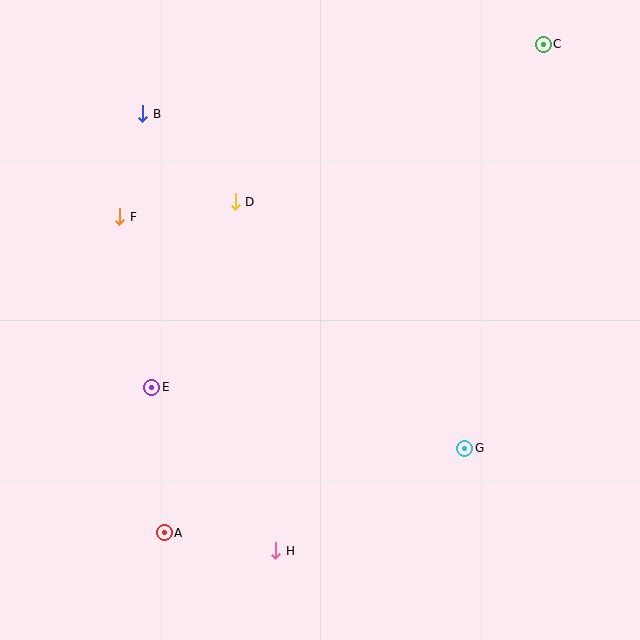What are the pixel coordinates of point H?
Point H is at (276, 551).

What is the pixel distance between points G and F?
The distance between G and F is 416 pixels.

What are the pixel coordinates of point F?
Point F is at (120, 217).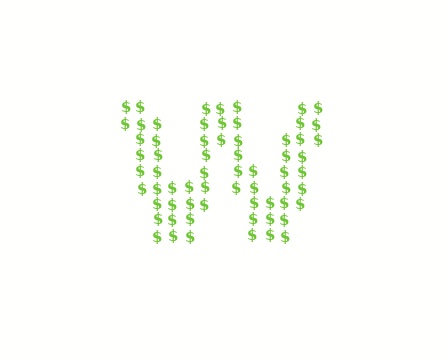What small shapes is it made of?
It is made of small dollar signs.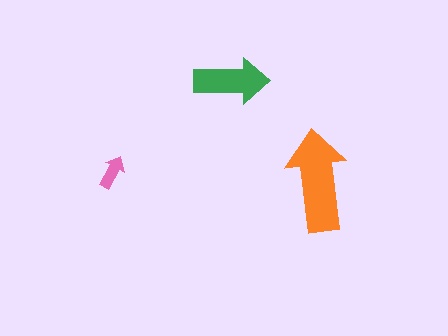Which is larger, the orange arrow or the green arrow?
The orange one.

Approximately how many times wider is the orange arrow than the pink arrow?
About 3 times wider.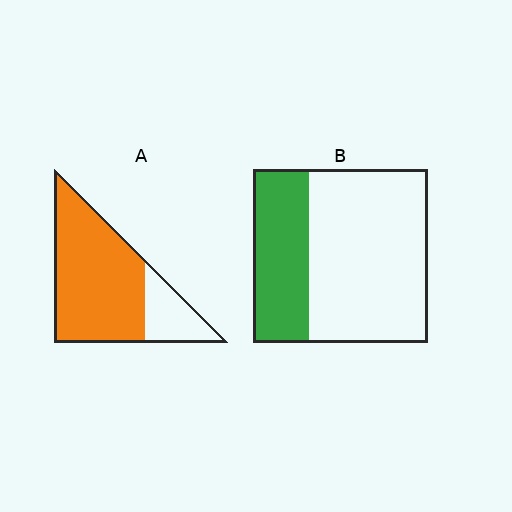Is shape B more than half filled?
No.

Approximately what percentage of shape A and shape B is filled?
A is approximately 75% and B is approximately 30%.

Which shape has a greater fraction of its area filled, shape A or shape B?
Shape A.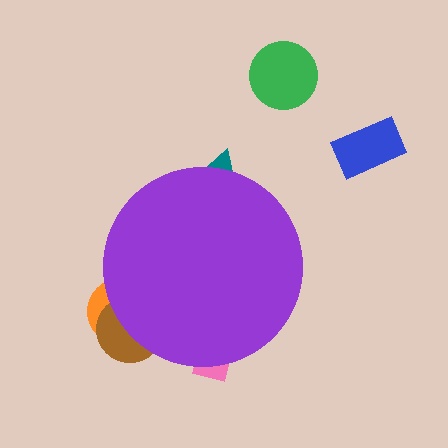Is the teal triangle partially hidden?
Yes, the teal triangle is partially hidden behind the purple circle.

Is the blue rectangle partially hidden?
No, the blue rectangle is fully visible.